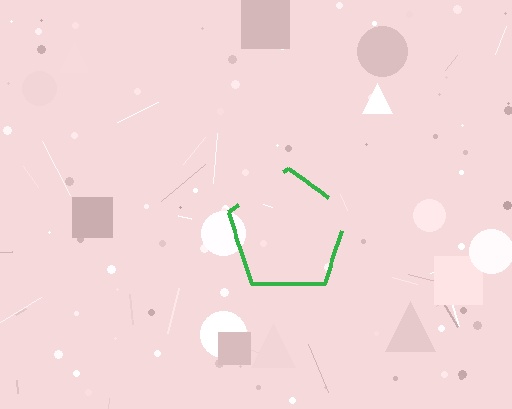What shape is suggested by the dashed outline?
The dashed outline suggests a pentagon.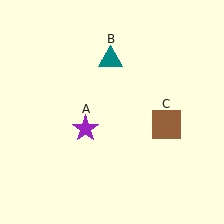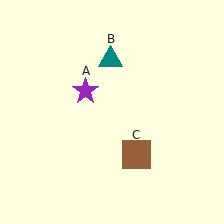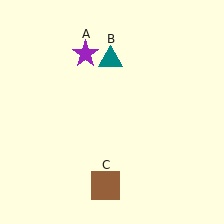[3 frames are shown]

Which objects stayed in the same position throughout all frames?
Teal triangle (object B) remained stationary.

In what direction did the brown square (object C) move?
The brown square (object C) moved down and to the left.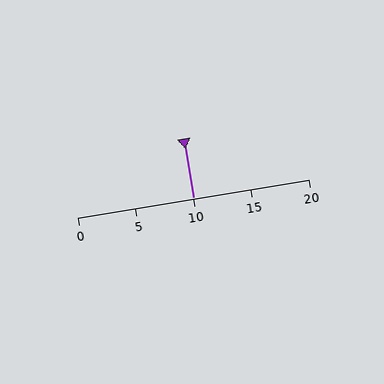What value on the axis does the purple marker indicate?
The marker indicates approximately 10.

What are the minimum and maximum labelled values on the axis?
The axis runs from 0 to 20.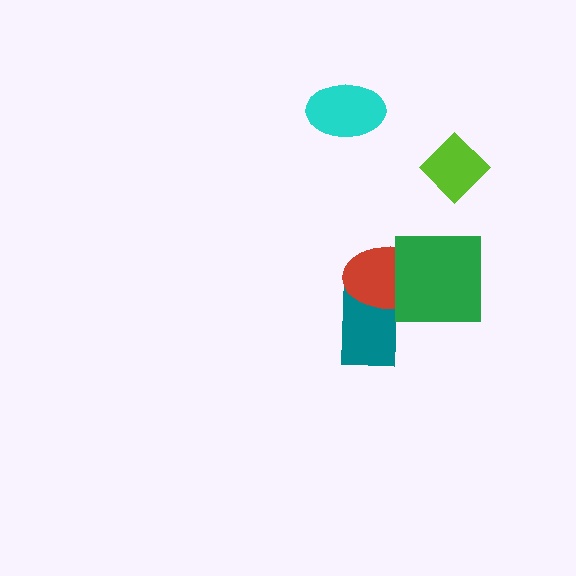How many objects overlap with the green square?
1 object overlaps with the green square.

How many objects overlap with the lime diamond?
0 objects overlap with the lime diamond.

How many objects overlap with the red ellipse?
2 objects overlap with the red ellipse.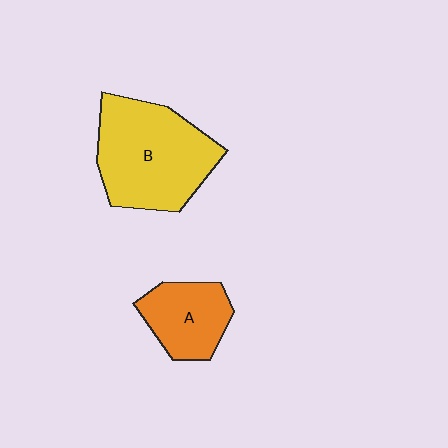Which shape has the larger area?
Shape B (yellow).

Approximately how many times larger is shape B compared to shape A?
Approximately 1.9 times.